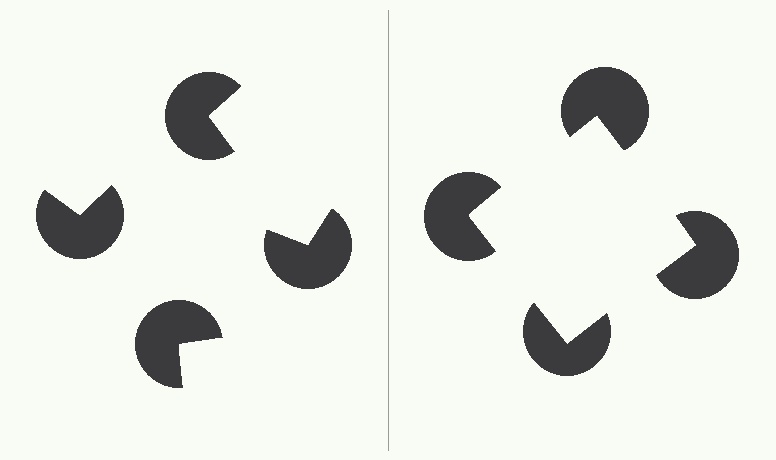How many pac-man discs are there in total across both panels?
8 — 4 on each side.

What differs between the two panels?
The pac-man discs are positioned identically on both sides; only the wedge orientations differ. On the right they align to a square; on the left they are misaligned.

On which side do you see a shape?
An illusory square appears on the right side. On the left side the wedge cuts are rotated, so no coherent shape forms.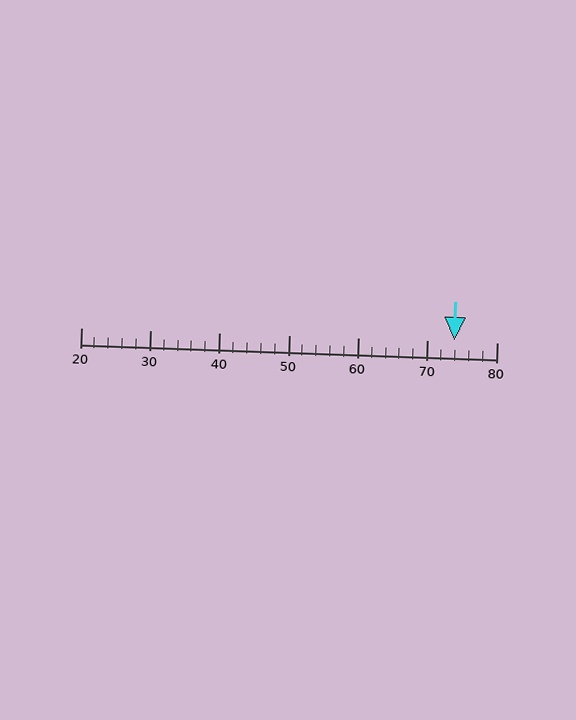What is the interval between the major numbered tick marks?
The major tick marks are spaced 10 units apart.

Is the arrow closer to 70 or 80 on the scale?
The arrow is closer to 70.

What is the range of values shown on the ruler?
The ruler shows values from 20 to 80.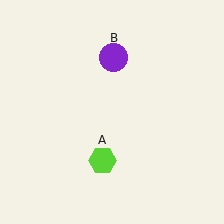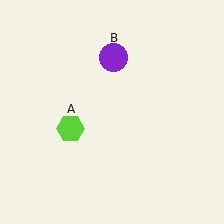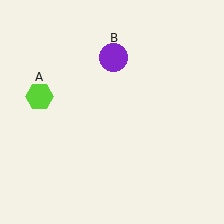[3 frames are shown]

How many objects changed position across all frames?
1 object changed position: lime hexagon (object A).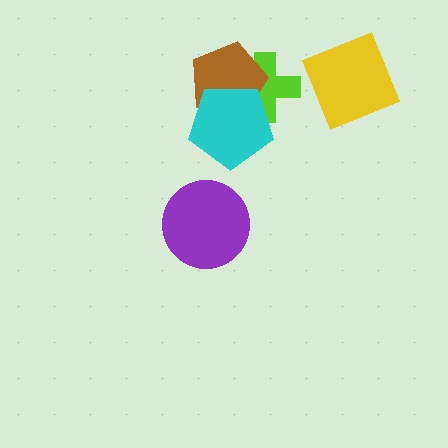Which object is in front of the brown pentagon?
The cyan pentagon is in front of the brown pentagon.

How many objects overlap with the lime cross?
2 objects overlap with the lime cross.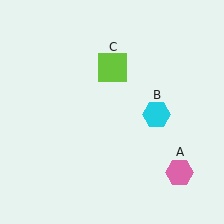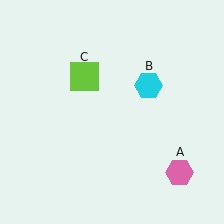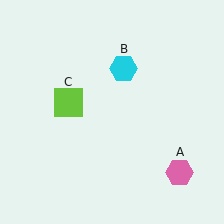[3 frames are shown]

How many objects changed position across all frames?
2 objects changed position: cyan hexagon (object B), lime square (object C).